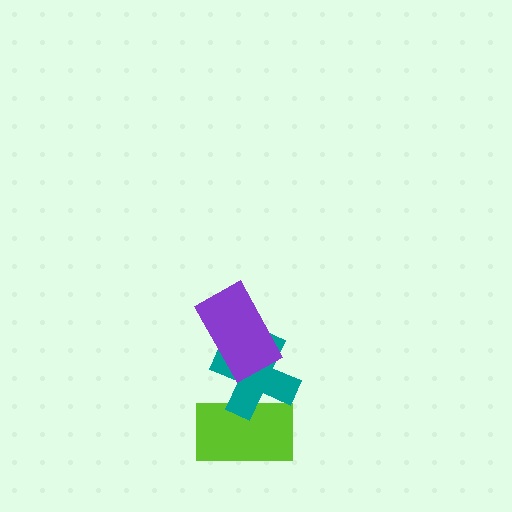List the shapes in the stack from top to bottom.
From top to bottom: the purple rectangle, the teal cross, the lime rectangle.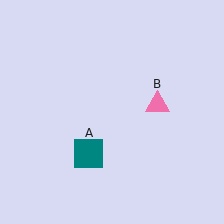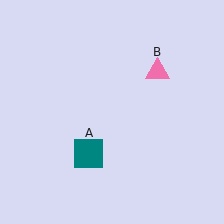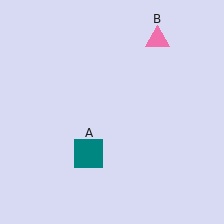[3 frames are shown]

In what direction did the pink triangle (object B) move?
The pink triangle (object B) moved up.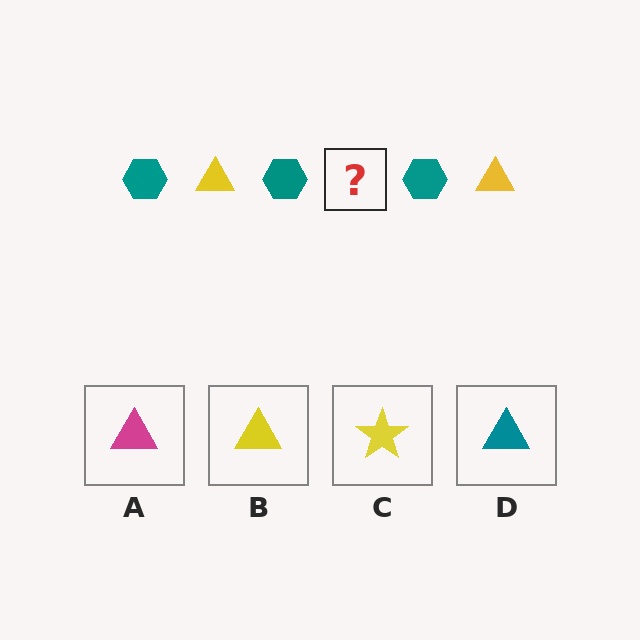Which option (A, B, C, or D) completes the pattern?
B.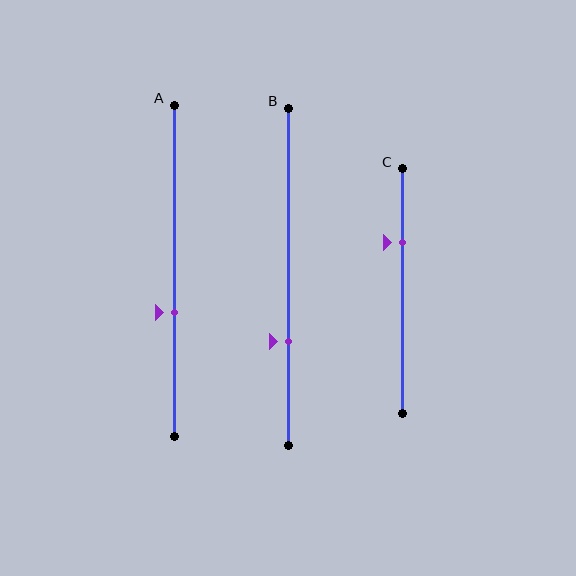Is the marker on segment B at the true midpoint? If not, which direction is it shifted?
No, the marker on segment B is shifted downward by about 19% of the segment length.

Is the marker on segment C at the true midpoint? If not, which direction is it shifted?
No, the marker on segment C is shifted upward by about 20% of the segment length.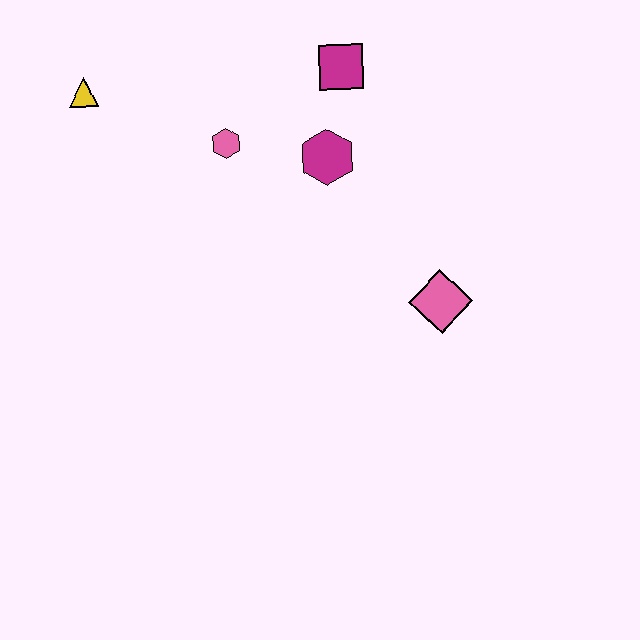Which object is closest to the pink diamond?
The magenta hexagon is closest to the pink diamond.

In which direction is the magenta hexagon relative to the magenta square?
The magenta hexagon is below the magenta square.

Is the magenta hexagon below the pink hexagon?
Yes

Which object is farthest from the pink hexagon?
The pink diamond is farthest from the pink hexagon.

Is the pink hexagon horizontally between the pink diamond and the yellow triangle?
Yes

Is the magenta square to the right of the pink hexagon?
Yes